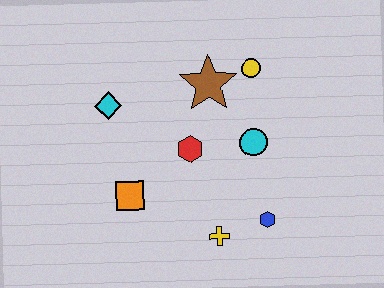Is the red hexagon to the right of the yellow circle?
No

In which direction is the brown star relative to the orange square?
The brown star is above the orange square.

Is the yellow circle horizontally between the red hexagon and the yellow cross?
No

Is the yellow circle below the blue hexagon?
No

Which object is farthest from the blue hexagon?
The cyan diamond is farthest from the blue hexagon.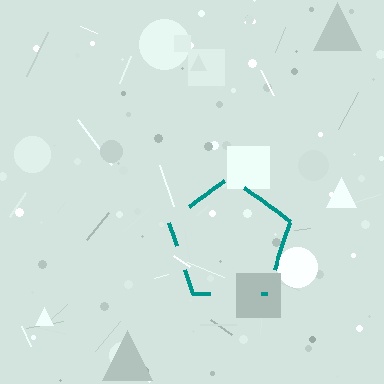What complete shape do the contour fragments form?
The contour fragments form a pentagon.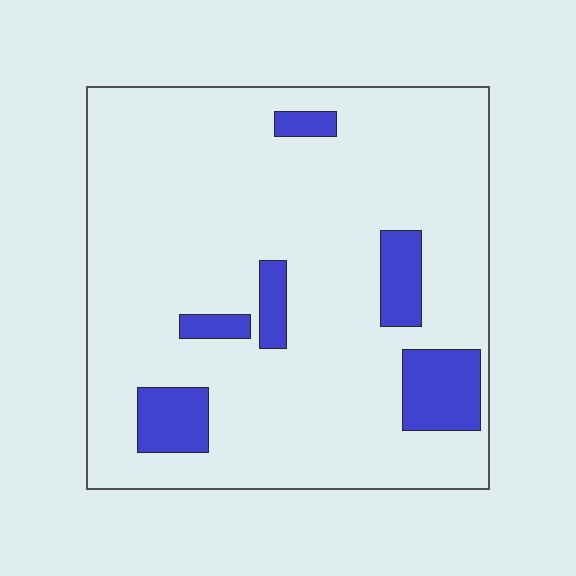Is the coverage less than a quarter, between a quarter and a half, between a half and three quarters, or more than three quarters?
Less than a quarter.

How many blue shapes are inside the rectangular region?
6.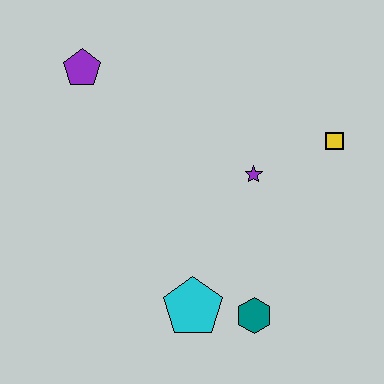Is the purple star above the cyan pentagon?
Yes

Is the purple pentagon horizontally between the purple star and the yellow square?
No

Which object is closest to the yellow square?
The purple star is closest to the yellow square.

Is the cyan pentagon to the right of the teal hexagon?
No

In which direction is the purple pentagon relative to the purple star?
The purple pentagon is to the left of the purple star.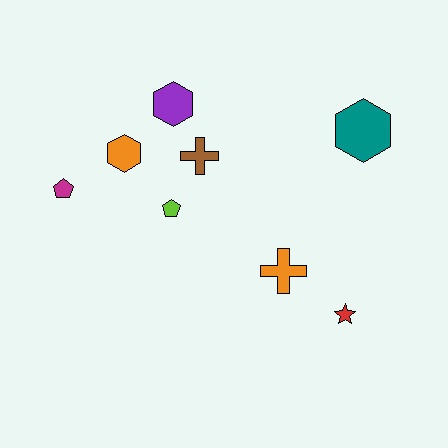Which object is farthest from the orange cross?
The magenta pentagon is farthest from the orange cross.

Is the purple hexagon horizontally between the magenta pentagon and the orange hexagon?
No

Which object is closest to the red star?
The orange cross is closest to the red star.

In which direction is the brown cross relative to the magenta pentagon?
The brown cross is to the right of the magenta pentagon.